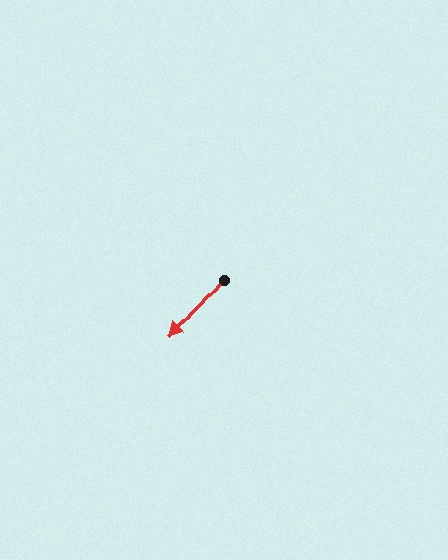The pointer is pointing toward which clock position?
Roughly 7 o'clock.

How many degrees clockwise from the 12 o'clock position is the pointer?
Approximately 222 degrees.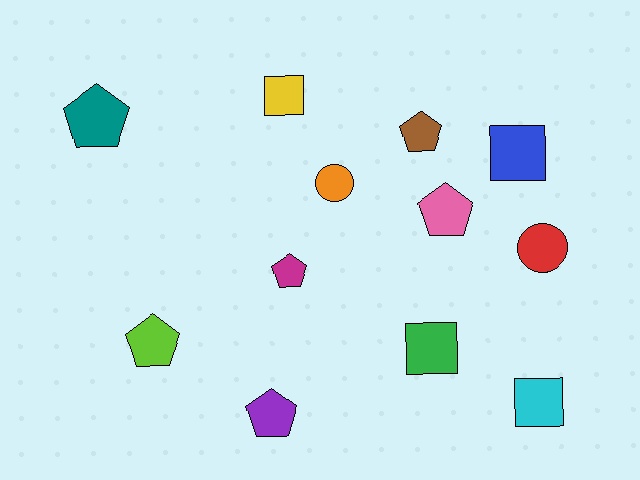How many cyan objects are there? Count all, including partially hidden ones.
There is 1 cyan object.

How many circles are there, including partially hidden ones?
There are 2 circles.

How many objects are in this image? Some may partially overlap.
There are 12 objects.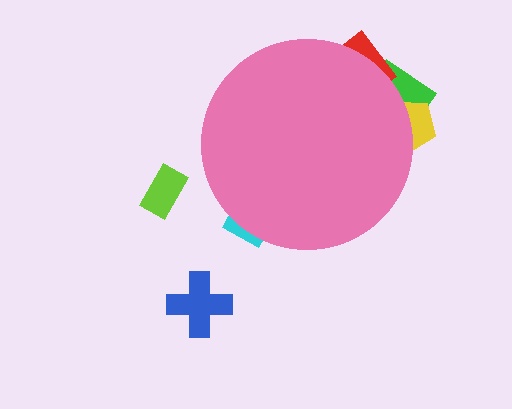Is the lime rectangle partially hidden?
No, the lime rectangle is fully visible.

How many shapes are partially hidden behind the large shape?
4 shapes are partially hidden.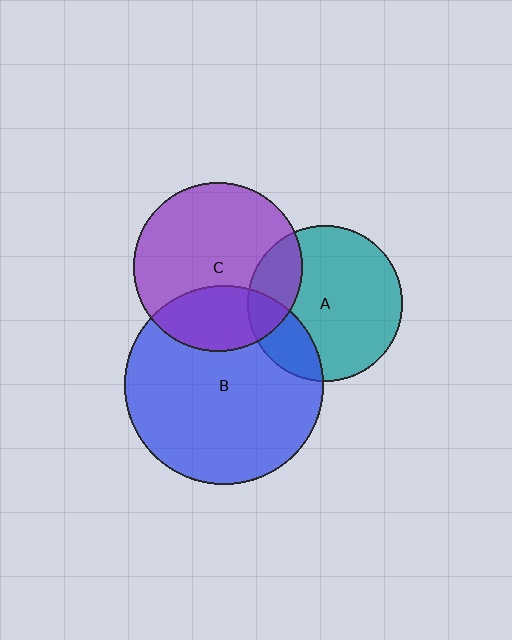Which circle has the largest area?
Circle B (blue).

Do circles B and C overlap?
Yes.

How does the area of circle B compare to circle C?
Approximately 1.4 times.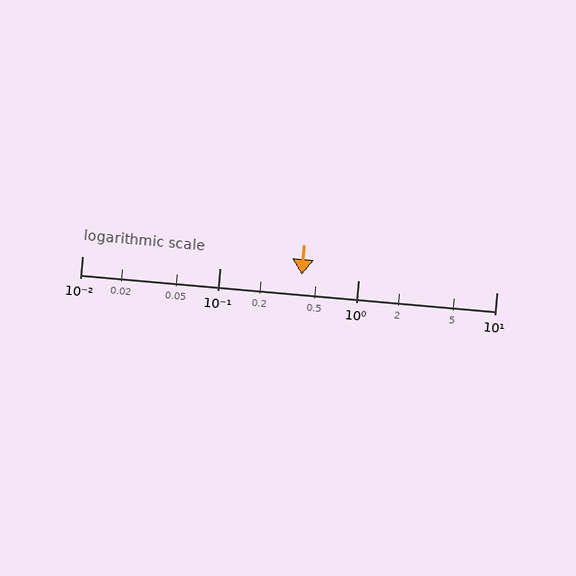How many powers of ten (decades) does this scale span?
The scale spans 3 decades, from 0.01 to 10.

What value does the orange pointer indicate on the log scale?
The pointer indicates approximately 0.39.